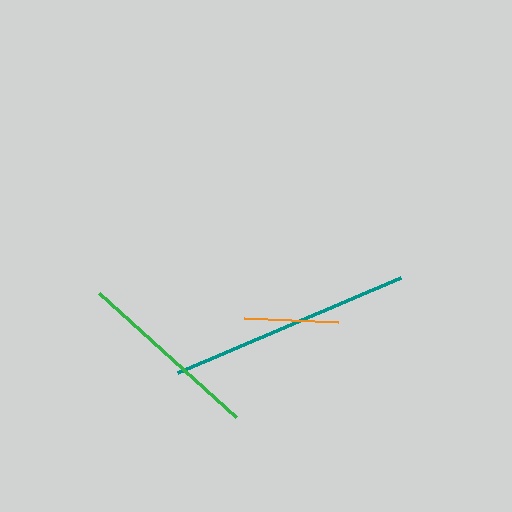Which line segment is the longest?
The teal line is the longest at approximately 243 pixels.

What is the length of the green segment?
The green segment is approximately 184 pixels long.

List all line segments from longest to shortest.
From longest to shortest: teal, green, orange.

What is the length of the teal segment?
The teal segment is approximately 243 pixels long.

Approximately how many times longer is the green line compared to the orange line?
The green line is approximately 1.9 times the length of the orange line.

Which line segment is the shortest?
The orange line is the shortest at approximately 94 pixels.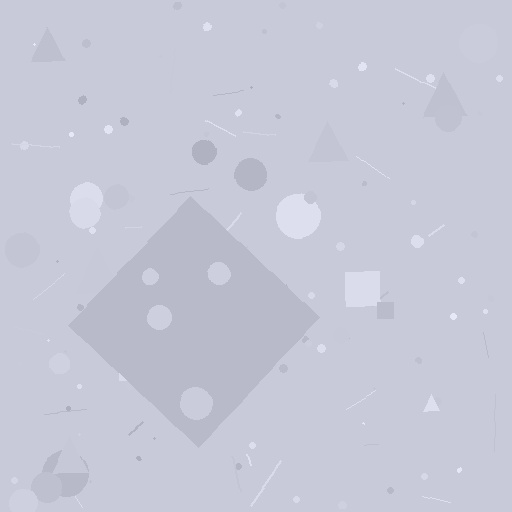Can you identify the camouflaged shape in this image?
The camouflaged shape is a diamond.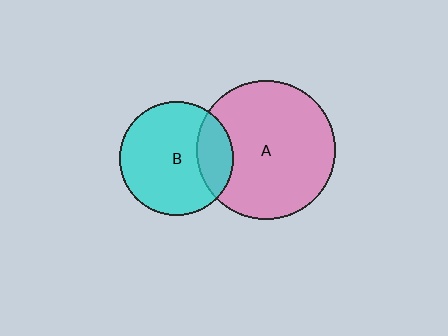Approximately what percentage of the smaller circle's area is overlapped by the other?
Approximately 20%.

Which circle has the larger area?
Circle A (pink).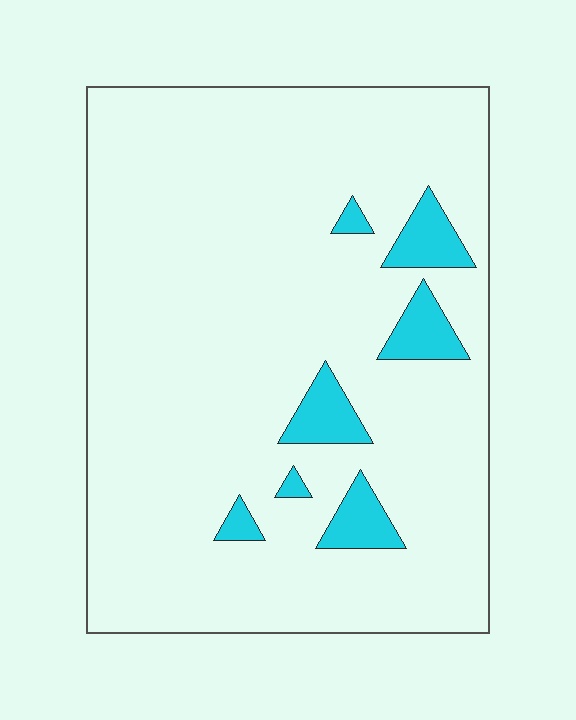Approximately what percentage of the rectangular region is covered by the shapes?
Approximately 10%.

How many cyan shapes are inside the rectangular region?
7.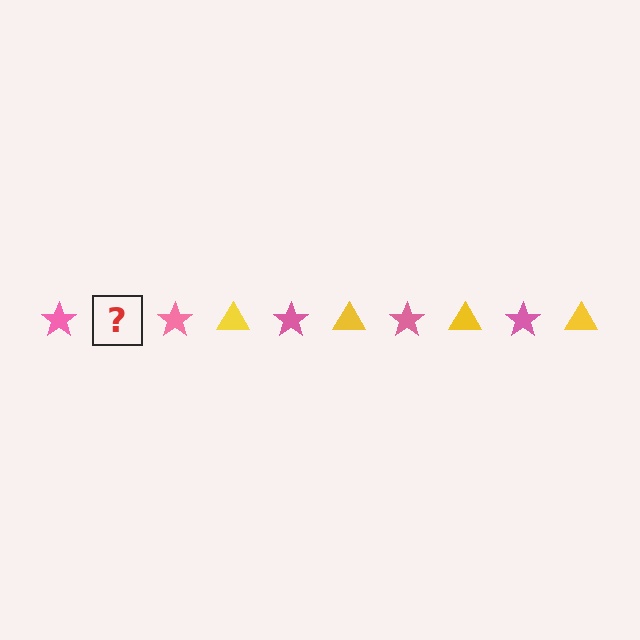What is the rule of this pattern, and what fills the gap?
The rule is that the pattern alternates between pink star and yellow triangle. The gap should be filled with a yellow triangle.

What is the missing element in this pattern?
The missing element is a yellow triangle.